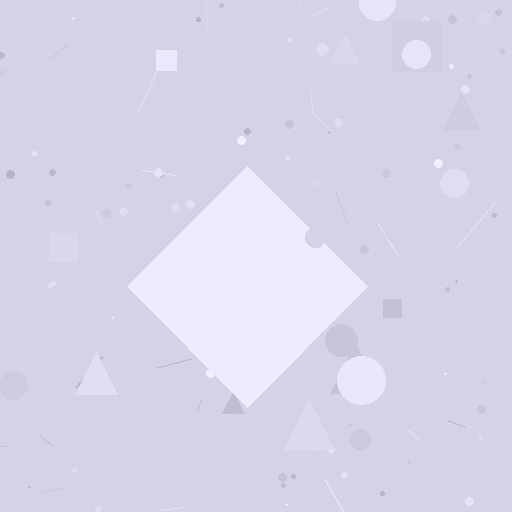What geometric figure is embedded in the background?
A diamond is embedded in the background.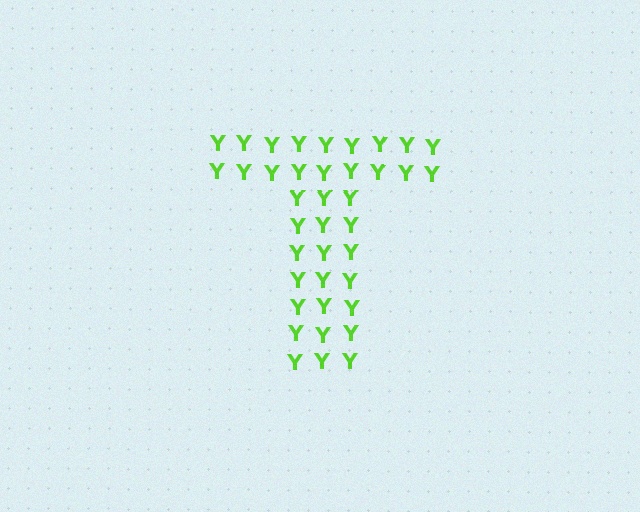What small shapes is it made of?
It is made of small letter Y's.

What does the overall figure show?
The overall figure shows the letter T.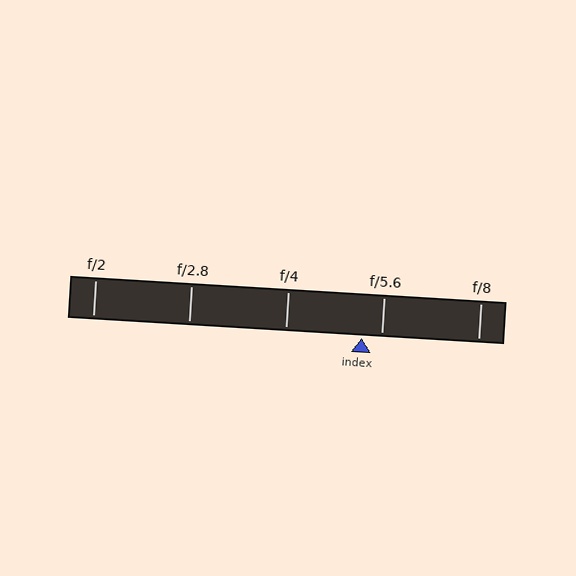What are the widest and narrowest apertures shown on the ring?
The widest aperture shown is f/2 and the narrowest is f/8.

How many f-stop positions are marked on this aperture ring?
There are 5 f-stop positions marked.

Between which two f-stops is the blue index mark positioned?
The index mark is between f/4 and f/5.6.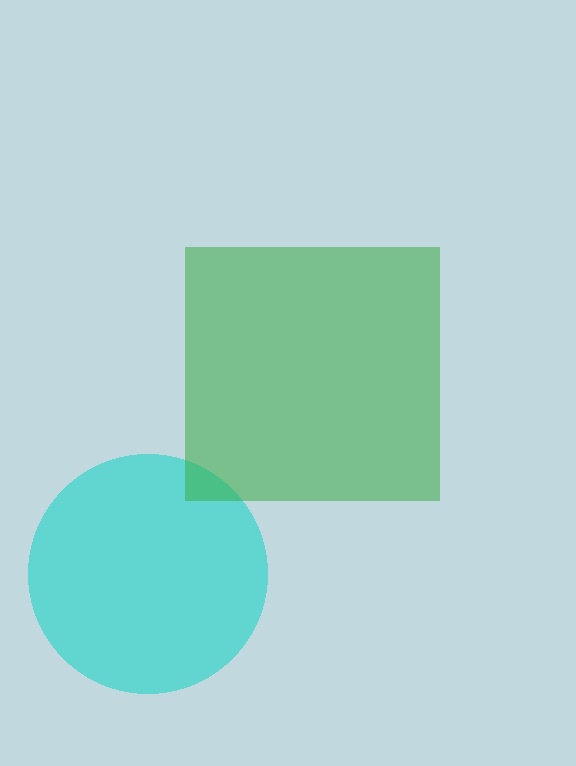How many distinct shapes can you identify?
There are 2 distinct shapes: a cyan circle, a green square.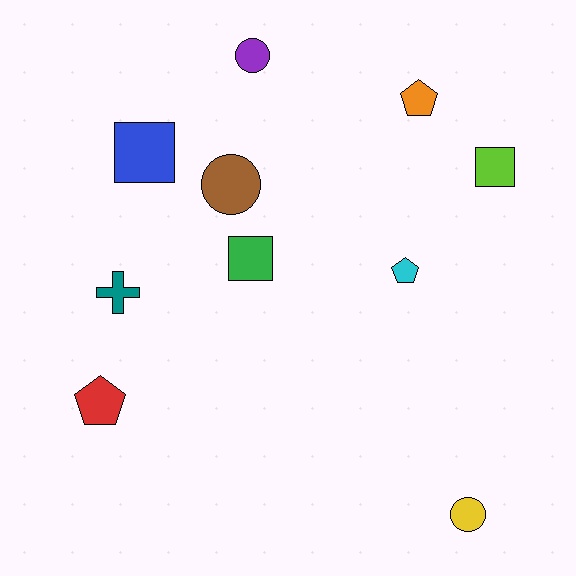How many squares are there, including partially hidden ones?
There are 3 squares.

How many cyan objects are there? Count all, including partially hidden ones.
There is 1 cyan object.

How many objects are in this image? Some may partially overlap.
There are 10 objects.